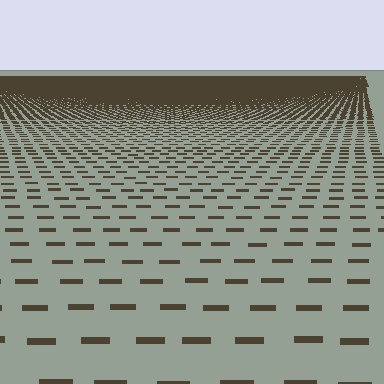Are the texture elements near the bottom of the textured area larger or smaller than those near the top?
Larger. Near the bottom, elements are closer to the viewer and appear at a bigger on-screen size.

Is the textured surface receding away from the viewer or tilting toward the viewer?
The surface is receding away from the viewer. Texture elements get smaller and denser toward the top.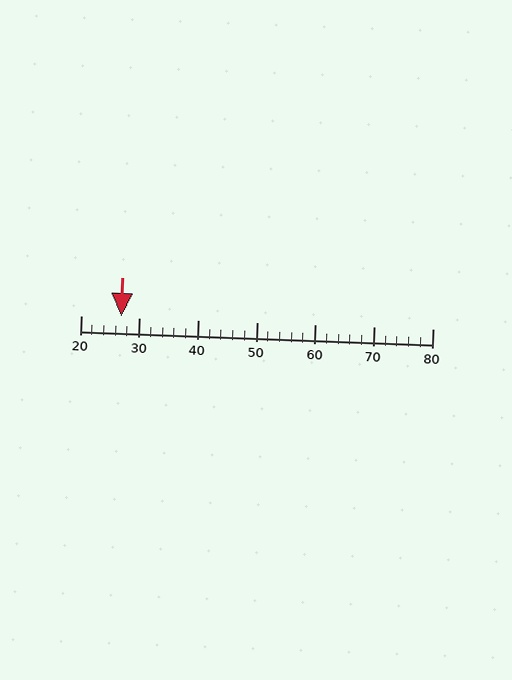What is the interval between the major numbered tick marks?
The major tick marks are spaced 10 units apart.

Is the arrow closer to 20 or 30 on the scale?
The arrow is closer to 30.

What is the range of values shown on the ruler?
The ruler shows values from 20 to 80.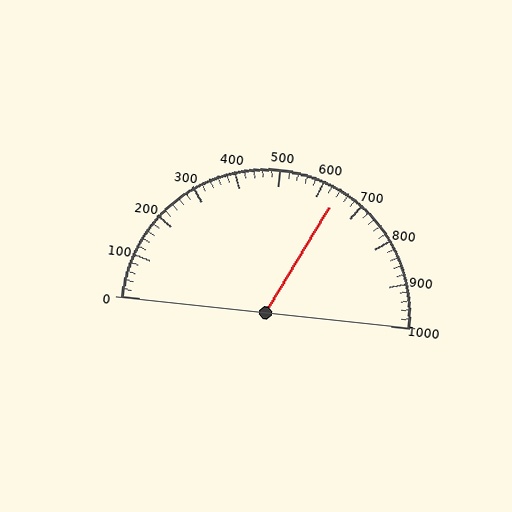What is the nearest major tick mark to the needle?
The nearest major tick mark is 600.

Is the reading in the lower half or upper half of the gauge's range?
The reading is in the upper half of the range (0 to 1000).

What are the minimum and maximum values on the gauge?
The gauge ranges from 0 to 1000.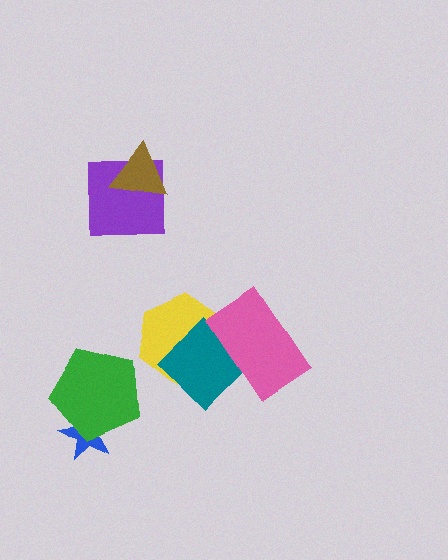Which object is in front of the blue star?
The green pentagon is in front of the blue star.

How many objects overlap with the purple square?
1 object overlaps with the purple square.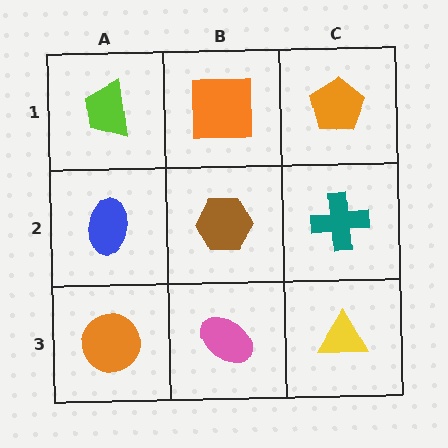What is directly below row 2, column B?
A pink ellipse.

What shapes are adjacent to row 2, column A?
A lime trapezoid (row 1, column A), an orange circle (row 3, column A), a brown hexagon (row 2, column B).